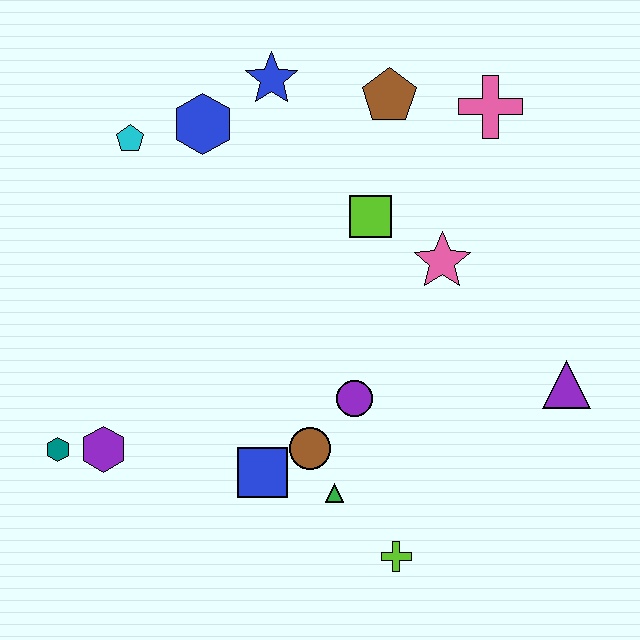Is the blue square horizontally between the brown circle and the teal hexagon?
Yes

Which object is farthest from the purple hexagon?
The pink cross is farthest from the purple hexagon.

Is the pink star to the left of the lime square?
No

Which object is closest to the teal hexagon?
The purple hexagon is closest to the teal hexagon.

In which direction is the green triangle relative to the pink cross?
The green triangle is below the pink cross.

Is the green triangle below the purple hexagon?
Yes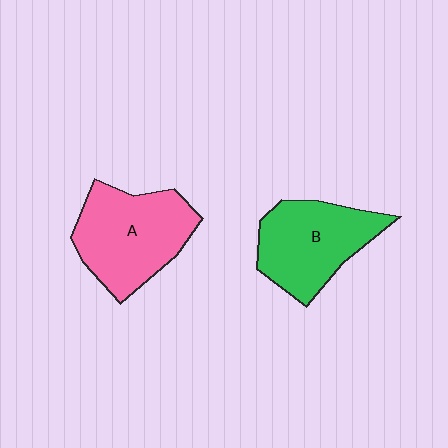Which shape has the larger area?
Shape A (pink).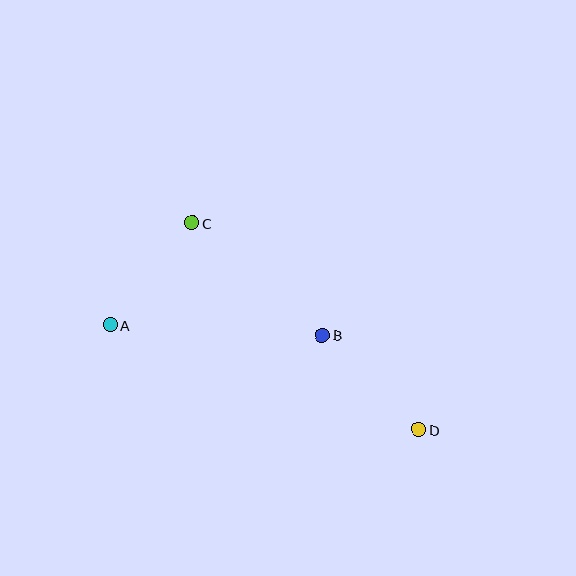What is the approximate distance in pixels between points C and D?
The distance between C and D is approximately 307 pixels.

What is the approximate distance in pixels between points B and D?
The distance between B and D is approximately 135 pixels.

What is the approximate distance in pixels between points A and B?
The distance between A and B is approximately 212 pixels.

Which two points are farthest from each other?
Points A and D are farthest from each other.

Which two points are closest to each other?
Points A and C are closest to each other.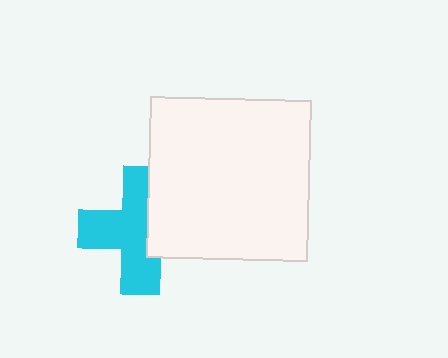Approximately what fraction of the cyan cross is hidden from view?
Roughly 37% of the cyan cross is hidden behind the white square.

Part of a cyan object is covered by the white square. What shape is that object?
It is a cross.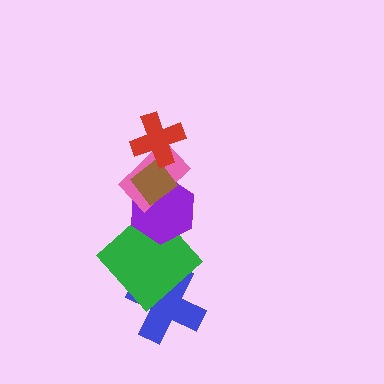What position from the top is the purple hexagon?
The purple hexagon is 4th from the top.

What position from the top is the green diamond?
The green diamond is 5th from the top.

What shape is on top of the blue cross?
The green diamond is on top of the blue cross.